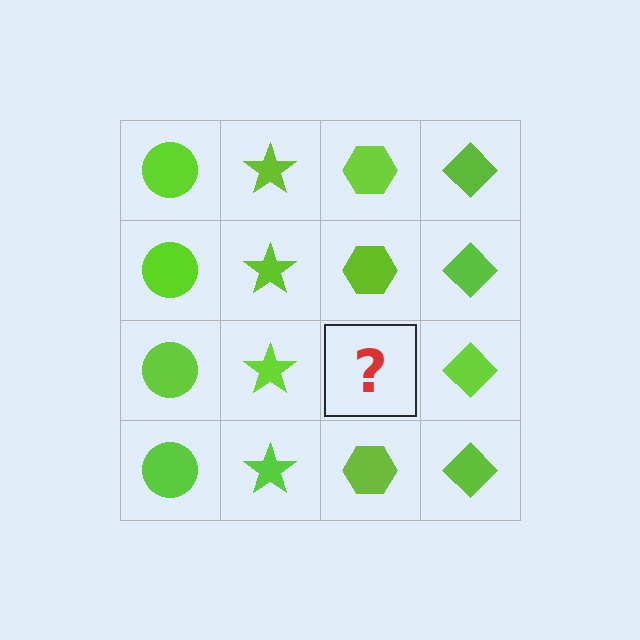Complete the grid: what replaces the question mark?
The question mark should be replaced with a lime hexagon.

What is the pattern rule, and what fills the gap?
The rule is that each column has a consistent shape. The gap should be filled with a lime hexagon.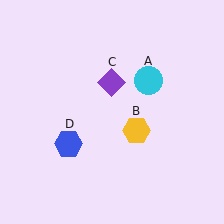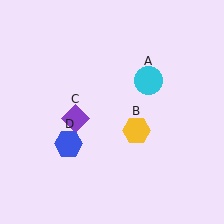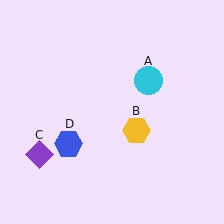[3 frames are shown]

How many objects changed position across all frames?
1 object changed position: purple diamond (object C).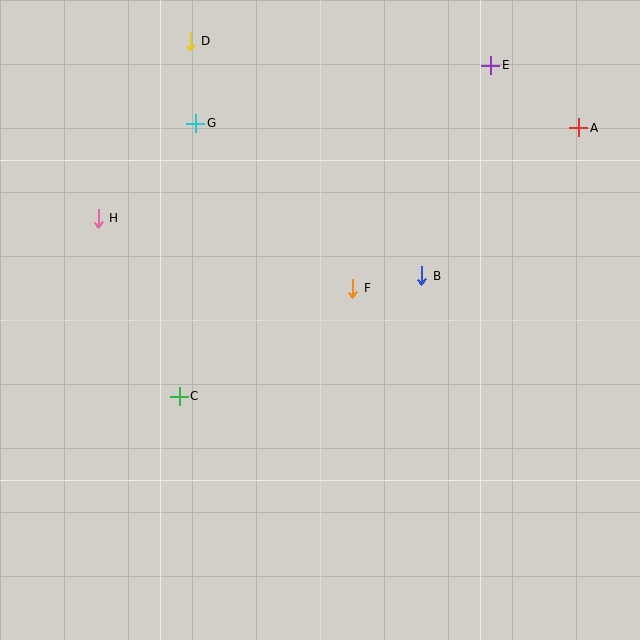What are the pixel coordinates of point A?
Point A is at (579, 128).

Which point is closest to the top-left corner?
Point D is closest to the top-left corner.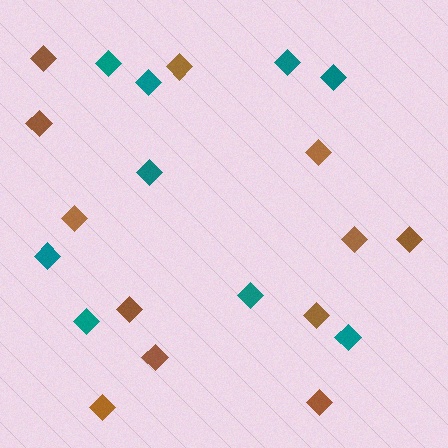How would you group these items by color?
There are 2 groups: one group of brown diamonds (12) and one group of teal diamonds (9).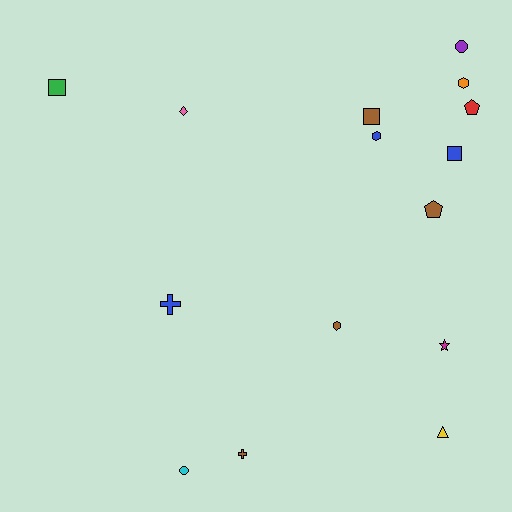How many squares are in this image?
There are 3 squares.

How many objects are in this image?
There are 15 objects.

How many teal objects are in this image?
There are no teal objects.